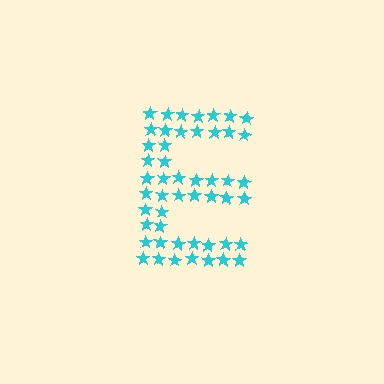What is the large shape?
The large shape is the letter E.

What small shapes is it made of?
It is made of small stars.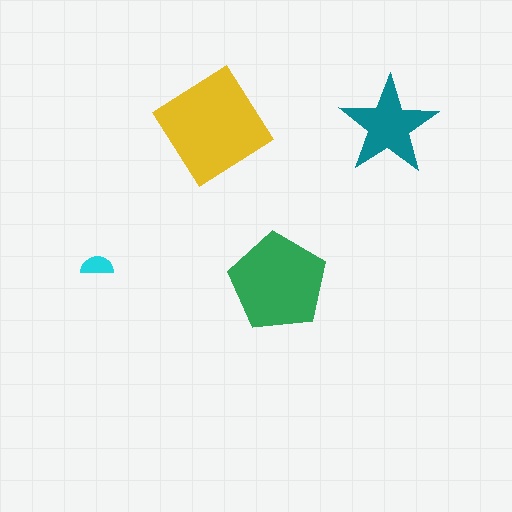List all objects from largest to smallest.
The yellow diamond, the green pentagon, the teal star, the cyan semicircle.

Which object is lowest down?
The green pentagon is bottommost.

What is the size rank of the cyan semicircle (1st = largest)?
4th.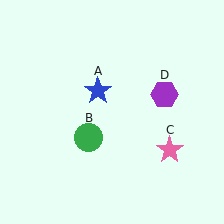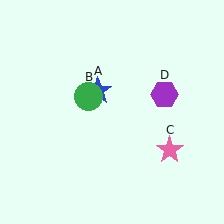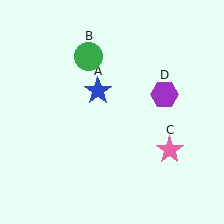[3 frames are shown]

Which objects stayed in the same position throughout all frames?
Blue star (object A) and pink star (object C) and purple hexagon (object D) remained stationary.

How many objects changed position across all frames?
1 object changed position: green circle (object B).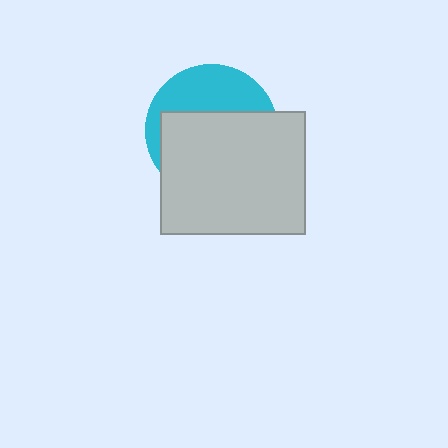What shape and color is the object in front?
The object in front is a light gray rectangle.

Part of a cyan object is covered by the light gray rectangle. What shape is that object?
It is a circle.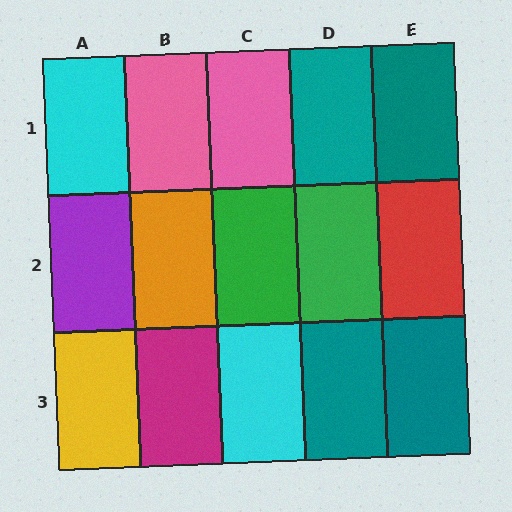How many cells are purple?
1 cell is purple.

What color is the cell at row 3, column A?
Yellow.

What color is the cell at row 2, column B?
Orange.